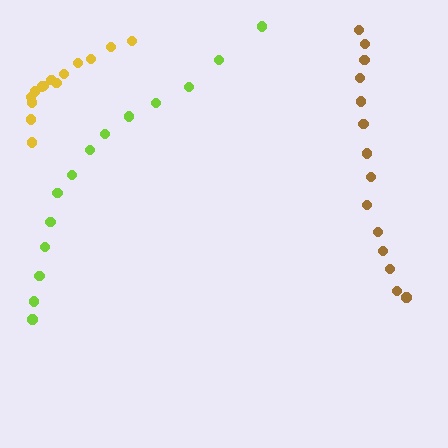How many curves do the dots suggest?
There are 3 distinct paths.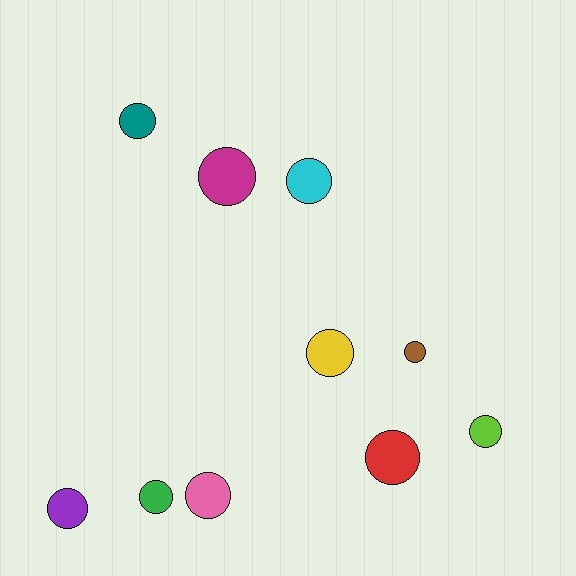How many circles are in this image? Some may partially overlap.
There are 10 circles.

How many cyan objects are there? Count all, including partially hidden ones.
There is 1 cyan object.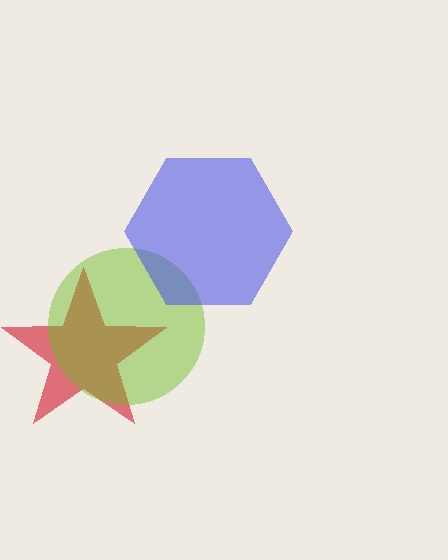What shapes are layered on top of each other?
The layered shapes are: a red star, a lime circle, a blue hexagon.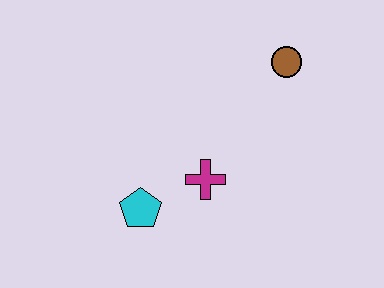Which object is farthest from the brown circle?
The cyan pentagon is farthest from the brown circle.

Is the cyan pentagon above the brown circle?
No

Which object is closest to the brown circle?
The magenta cross is closest to the brown circle.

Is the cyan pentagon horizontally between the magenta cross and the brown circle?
No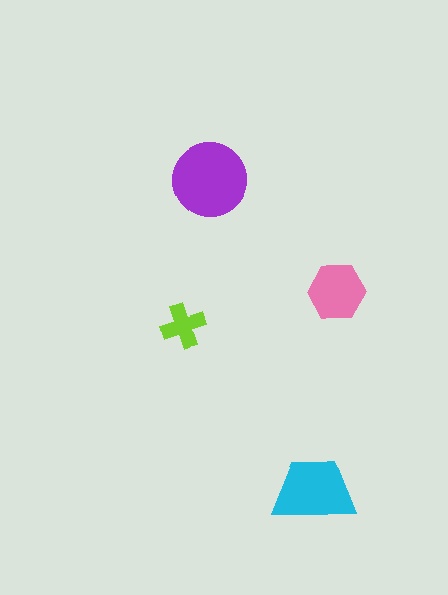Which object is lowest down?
The cyan trapezoid is bottommost.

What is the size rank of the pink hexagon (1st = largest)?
3rd.